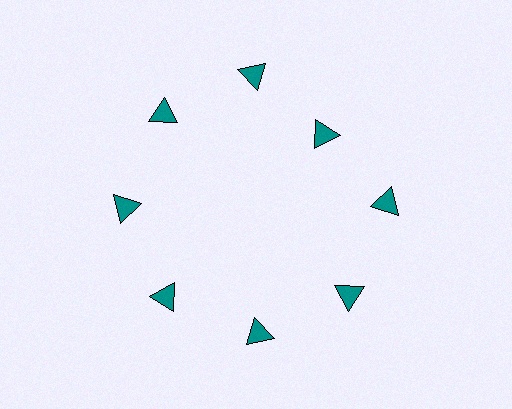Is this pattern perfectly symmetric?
No. The 8 teal triangles are arranged in a ring, but one element near the 2 o'clock position is pulled inward toward the center, breaking the 8-fold rotational symmetry.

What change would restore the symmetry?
The symmetry would be restored by moving it outward, back onto the ring so that all 8 triangles sit at equal angles and equal distance from the center.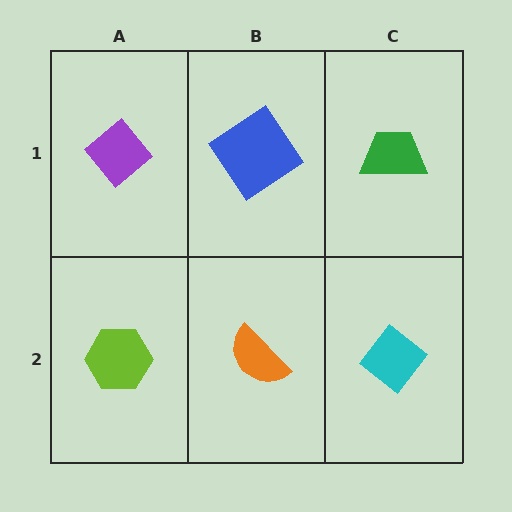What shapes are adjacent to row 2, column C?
A green trapezoid (row 1, column C), an orange semicircle (row 2, column B).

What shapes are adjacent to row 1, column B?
An orange semicircle (row 2, column B), a purple diamond (row 1, column A), a green trapezoid (row 1, column C).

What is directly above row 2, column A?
A purple diamond.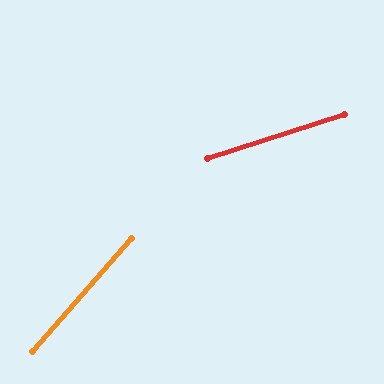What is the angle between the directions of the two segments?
Approximately 31 degrees.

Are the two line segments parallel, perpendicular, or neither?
Neither parallel nor perpendicular — they differ by about 31°.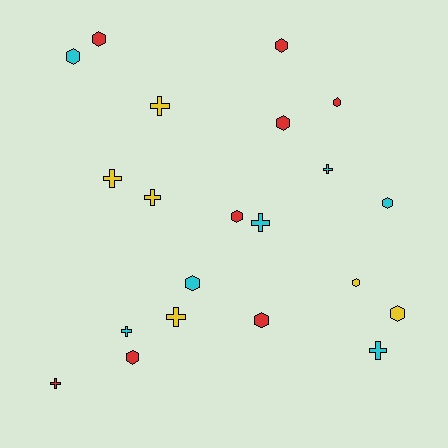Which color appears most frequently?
Red, with 8 objects.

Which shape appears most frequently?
Hexagon, with 12 objects.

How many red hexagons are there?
There are 7 red hexagons.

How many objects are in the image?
There are 21 objects.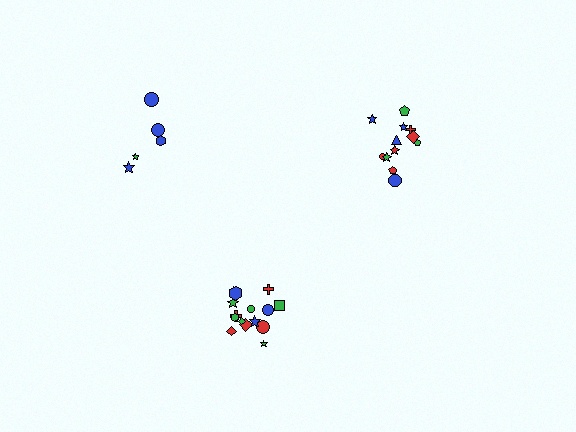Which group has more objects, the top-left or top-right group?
The top-right group.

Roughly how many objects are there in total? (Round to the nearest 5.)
Roughly 30 objects in total.